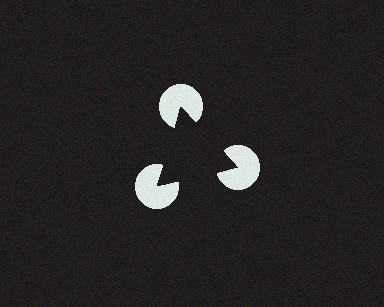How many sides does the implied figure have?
3 sides.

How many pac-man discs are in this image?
There are 3 — one at each vertex of the illusory triangle.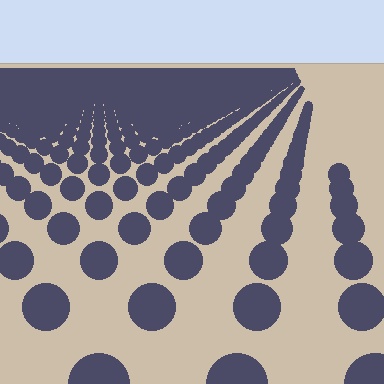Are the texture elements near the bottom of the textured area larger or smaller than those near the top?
Larger. Near the bottom, elements are closer to the viewer and appear at a bigger on-screen size.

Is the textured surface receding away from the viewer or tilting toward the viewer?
The surface is receding away from the viewer. Texture elements get smaller and denser toward the top.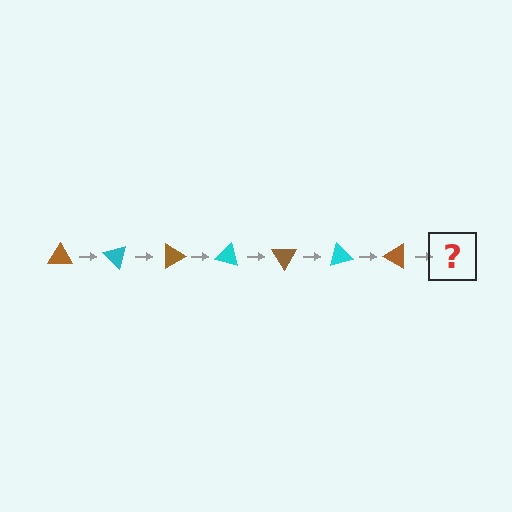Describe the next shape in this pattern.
It should be a cyan triangle, rotated 315 degrees from the start.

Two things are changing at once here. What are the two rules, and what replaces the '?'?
The two rules are that it rotates 45 degrees each step and the color cycles through brown and cyan. The '?' should be a cyan triangle, rotated 315 degrees from the start.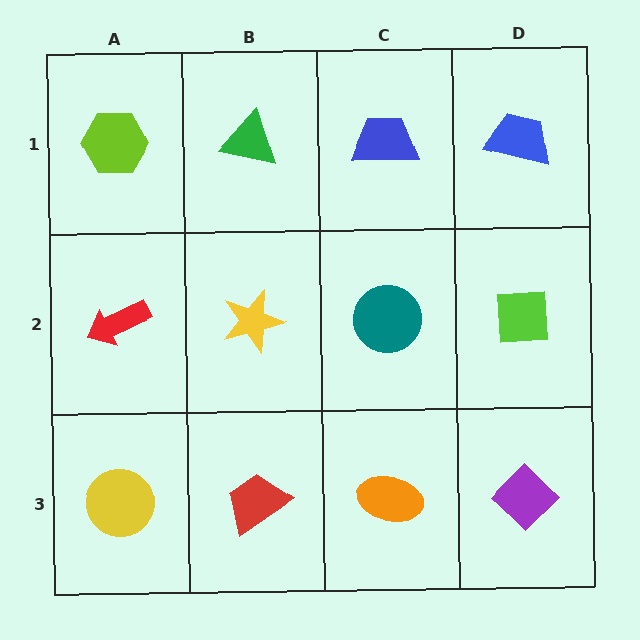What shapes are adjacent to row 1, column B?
A yellow star (row 2, column B), a lime hexagon (row 1, column A), a blue trapezoid (row 1, column C).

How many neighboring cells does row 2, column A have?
3.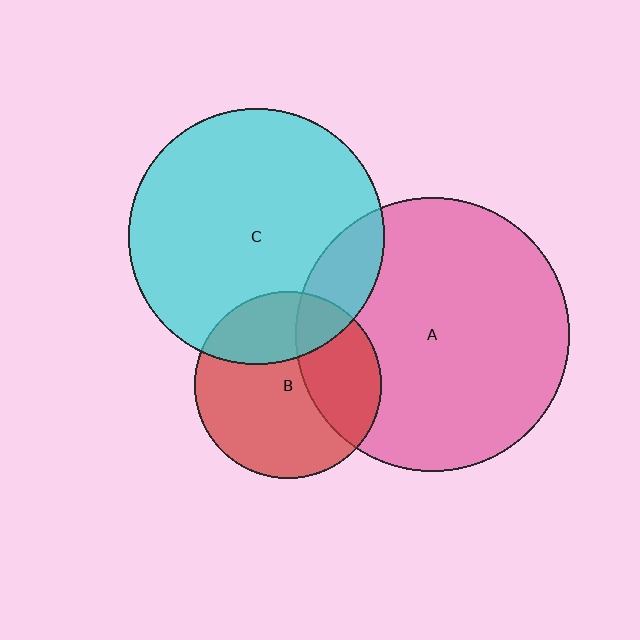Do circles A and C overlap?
Yes.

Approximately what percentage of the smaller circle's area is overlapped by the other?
Approximately 15%.